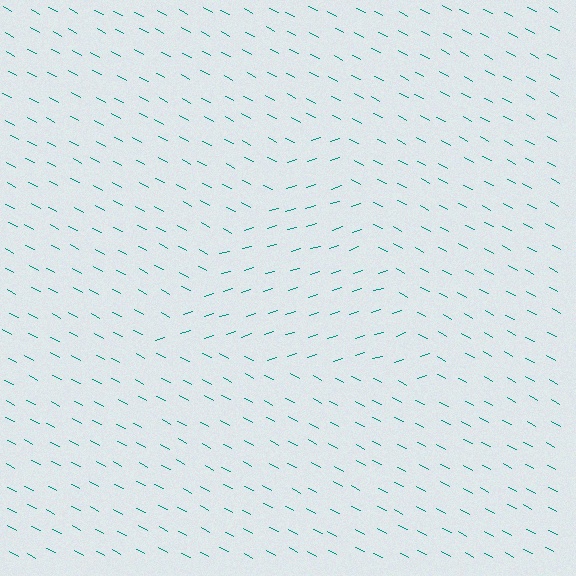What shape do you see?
I see a triangle.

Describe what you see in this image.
The image is filled with small teal line segments. A triangle region in the image has lines oriented differently from the surrounding lines, creating a visible texture boundary.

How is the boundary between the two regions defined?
The boundary is defined purely by a change in line orientation (approximately 45 degrees difference). All lines are the same color and thickness.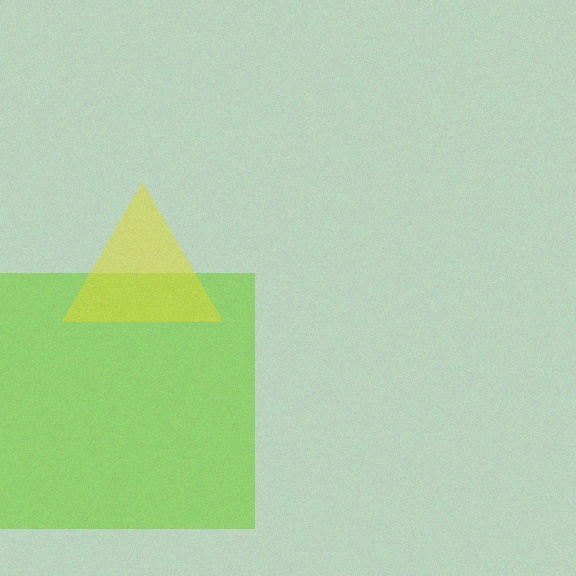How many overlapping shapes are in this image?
There are 2 overlapping shapes in the image.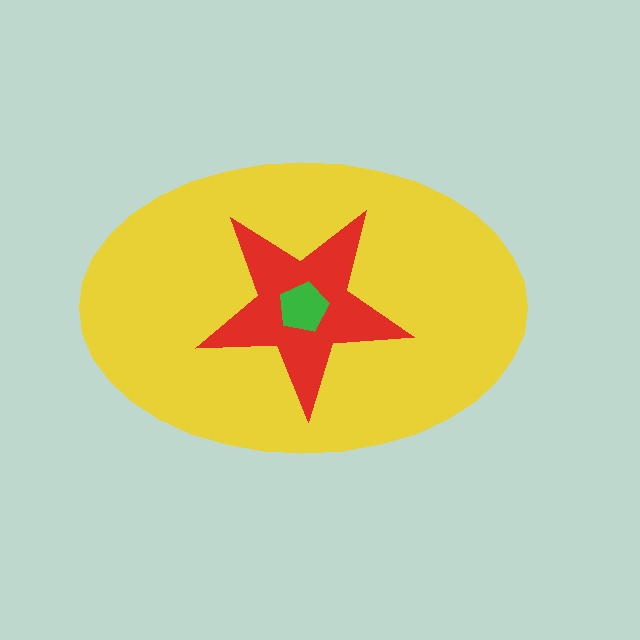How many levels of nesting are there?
3.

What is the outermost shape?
The yellow ellipse.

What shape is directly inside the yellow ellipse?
The red star.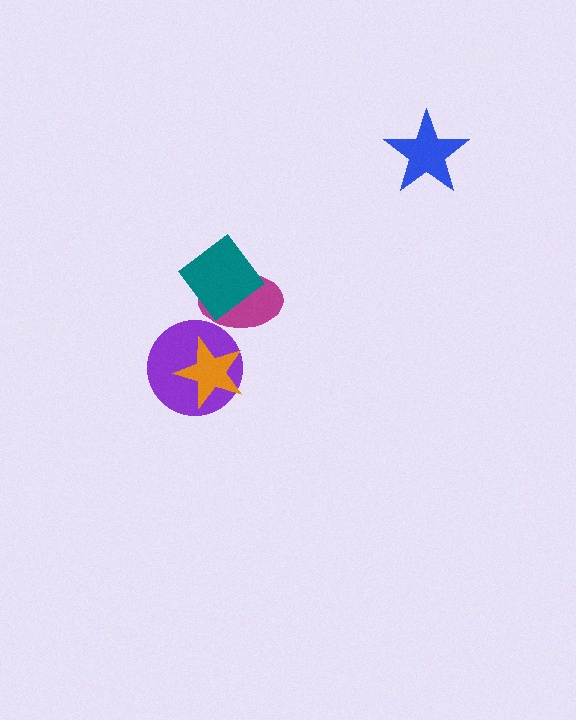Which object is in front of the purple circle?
The orange star is in front of the purple circle.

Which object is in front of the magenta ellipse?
The teal diamond is in front of the magenta ellipse.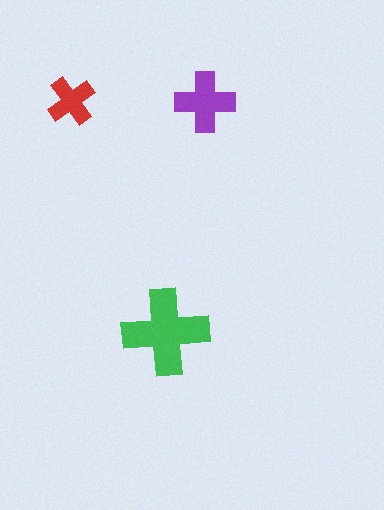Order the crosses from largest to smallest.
the green one, the purple one, the red one.